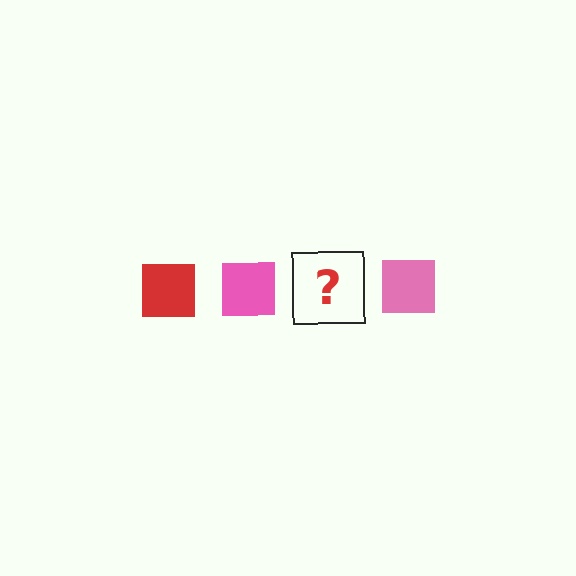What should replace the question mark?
The question mark should be replaced with a red square.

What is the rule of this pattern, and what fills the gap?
The rule is that the pattern cycles through red, pink squares. The gap should be filled with a red square.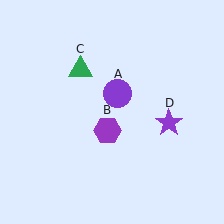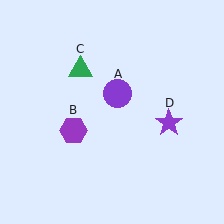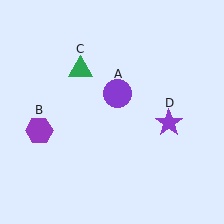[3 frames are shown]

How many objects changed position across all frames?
1 object changed position: purple hexagon (object B).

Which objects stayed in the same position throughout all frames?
Purple circle (object A) and green triangle (object C) and purple star (object D) remained stationary.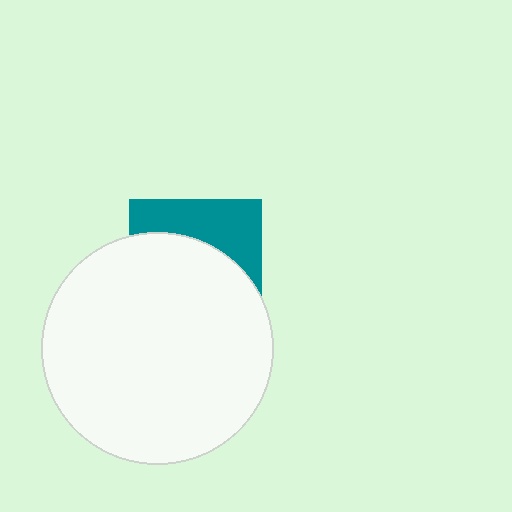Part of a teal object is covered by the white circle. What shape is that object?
It is a square.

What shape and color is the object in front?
The object in front is a white circle.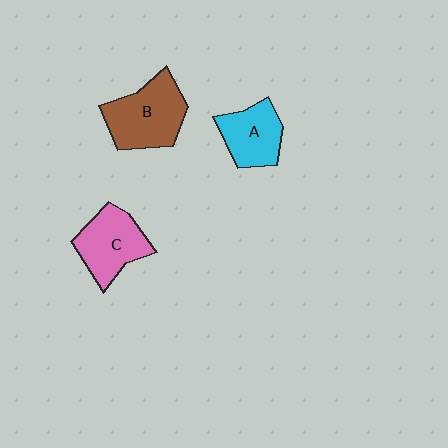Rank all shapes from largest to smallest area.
From largest to smallest: B (brown), C (pink), A (cyan).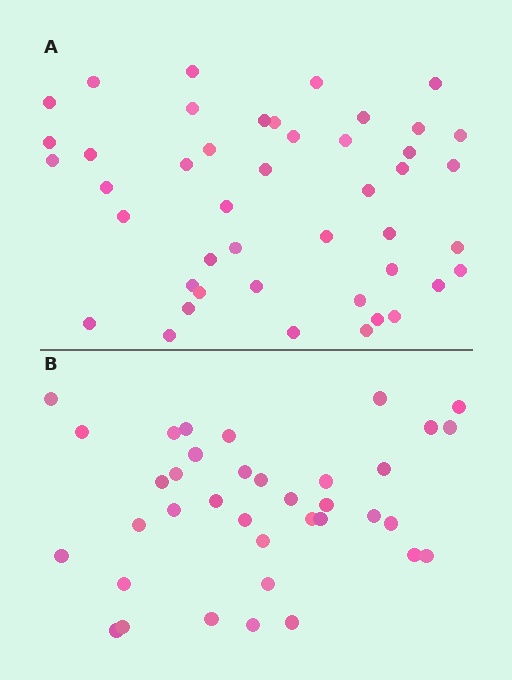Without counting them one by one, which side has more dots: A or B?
Region A (the top region) has more dots.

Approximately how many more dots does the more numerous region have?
Region A has roughly 8 or so more dots than region B.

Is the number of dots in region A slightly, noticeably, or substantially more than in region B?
Region A has only slightly more — the two regions are fairly close. The ratio is roughly 1.2 to 1.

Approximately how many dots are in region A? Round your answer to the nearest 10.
About 40 dots. (The exact count is 45, which rounds to 40.)